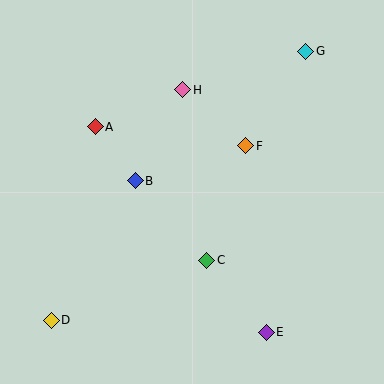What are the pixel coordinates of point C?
Point C is at (207, 260).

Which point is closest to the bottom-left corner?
Point D is closest to the bottom-left corner.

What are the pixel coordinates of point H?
Point H is at (183, 90).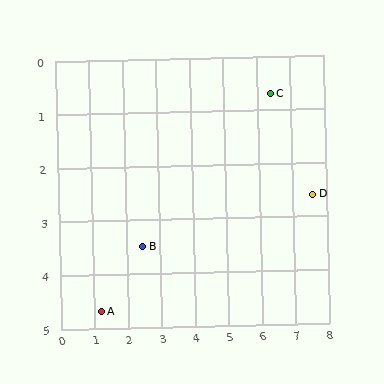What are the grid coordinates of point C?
Point C is at approximately (6.4, 0.7).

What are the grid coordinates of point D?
Point D is at approximately (7.6, 2.6).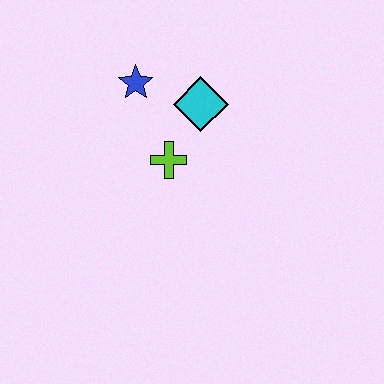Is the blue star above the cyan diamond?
Yes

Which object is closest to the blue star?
The cyan diamond is closest to the blue star.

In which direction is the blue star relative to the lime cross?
The blue star is above the lime cross.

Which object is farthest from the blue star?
The lime cross is farthest from the blue star.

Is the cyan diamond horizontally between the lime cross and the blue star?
No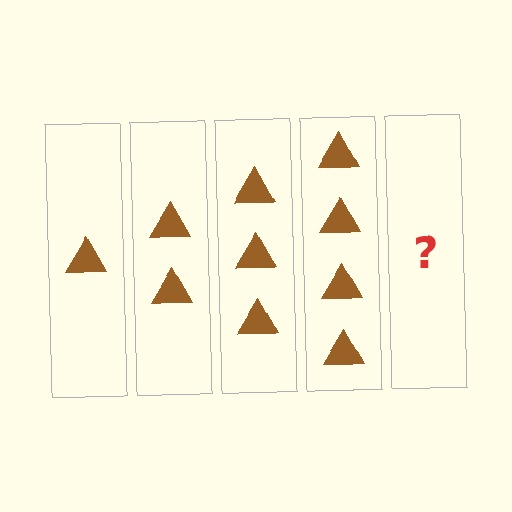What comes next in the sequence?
The next element should be 5 triangles.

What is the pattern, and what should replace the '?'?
The pattern is that each step adds one more triangle. The '?' should be 5 triangles.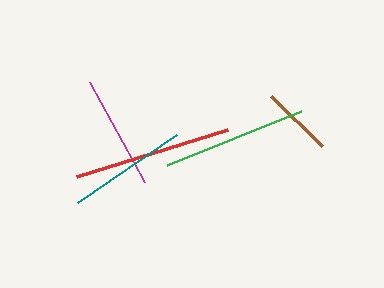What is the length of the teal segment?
The teal segment is approximately 120 pixels long.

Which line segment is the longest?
The red line is the longest at approximately 158 pixels.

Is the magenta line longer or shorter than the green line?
The green line is longer than the magenta line.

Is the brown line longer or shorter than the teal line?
The teal line is longer than the brown line.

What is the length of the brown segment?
The brown segment is approximately 71 pixels long.